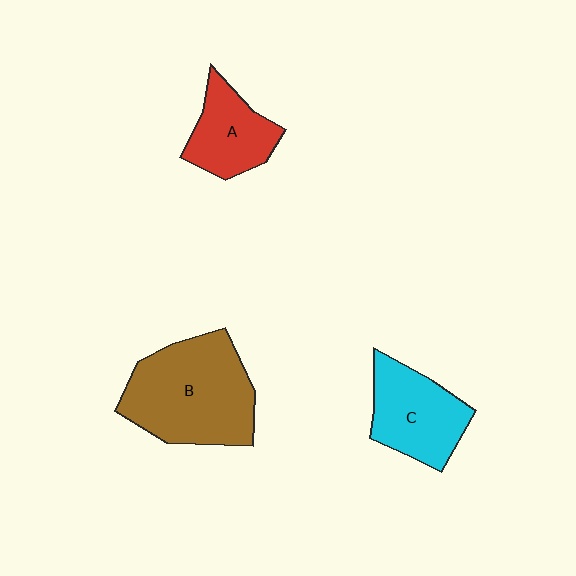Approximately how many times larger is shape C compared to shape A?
Approximately 1.2 times.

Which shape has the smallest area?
Shape A (red).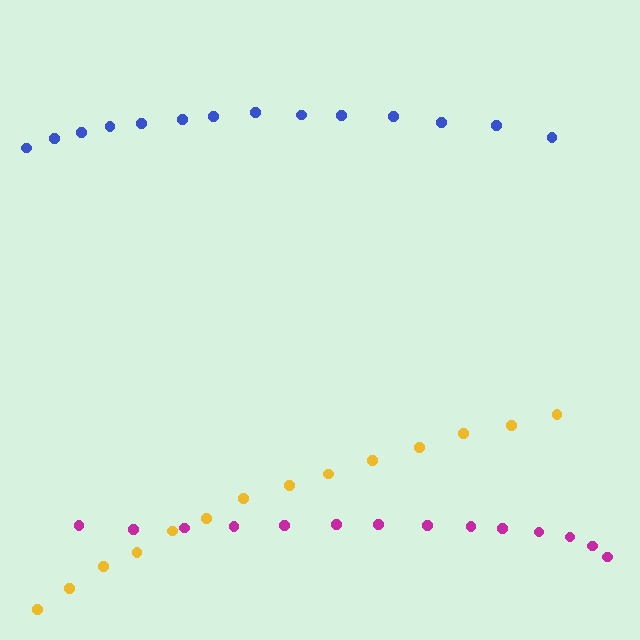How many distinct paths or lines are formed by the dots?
There are 3 distinct paths.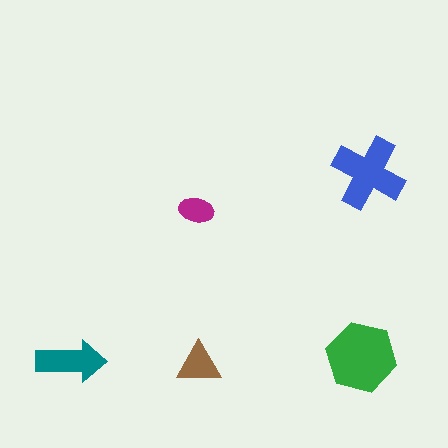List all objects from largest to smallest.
The green hexagon, the blue cross, the teal arrow, the brown triangle, the magenta ellipse.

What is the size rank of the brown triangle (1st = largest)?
4th.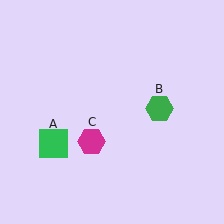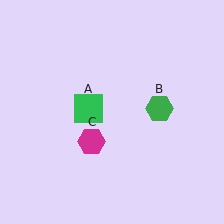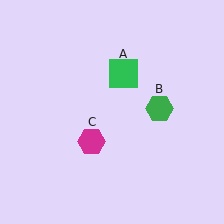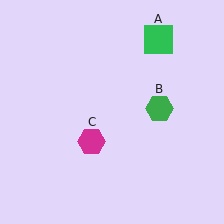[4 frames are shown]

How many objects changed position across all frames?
1 object changed position: green square (object A).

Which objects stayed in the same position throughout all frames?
Green hexagon (object B) and magenta hexagon (object C) remained stationary.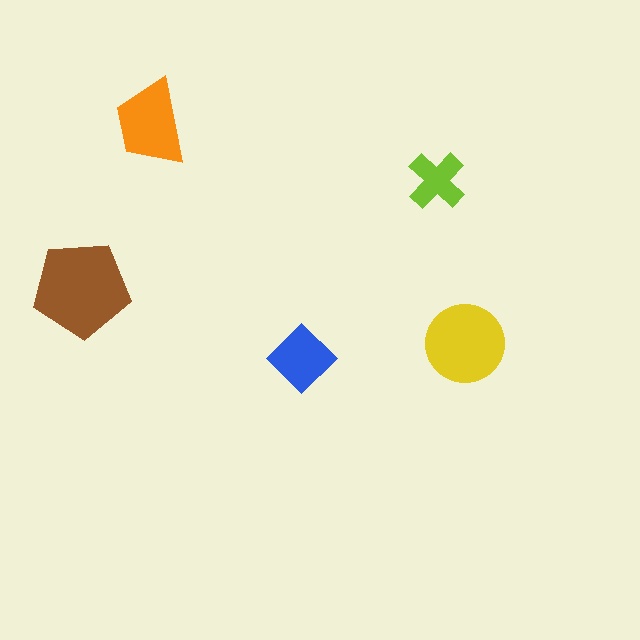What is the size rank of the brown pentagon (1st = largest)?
1st.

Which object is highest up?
The orange trapezoid is topmost.